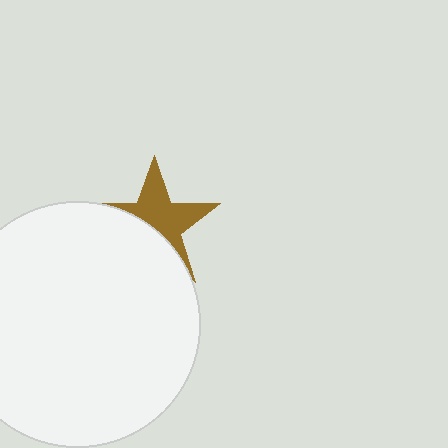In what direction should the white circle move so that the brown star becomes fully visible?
The white circle should move down. That is the shortest direction to clear the overlap and leave the brown star fully visible.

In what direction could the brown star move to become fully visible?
The brown star could move up. That would shift it out from behind the white circle entirely.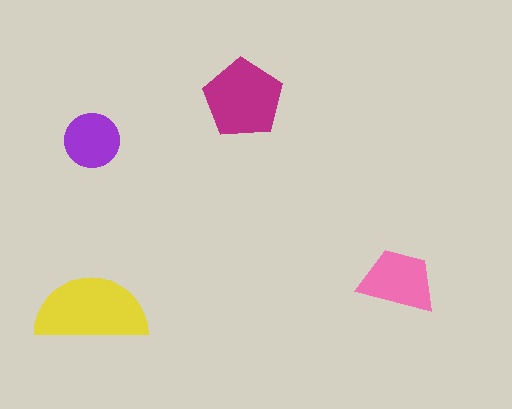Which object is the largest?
The yellow semicircle.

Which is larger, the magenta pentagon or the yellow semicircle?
The yellow semicircle.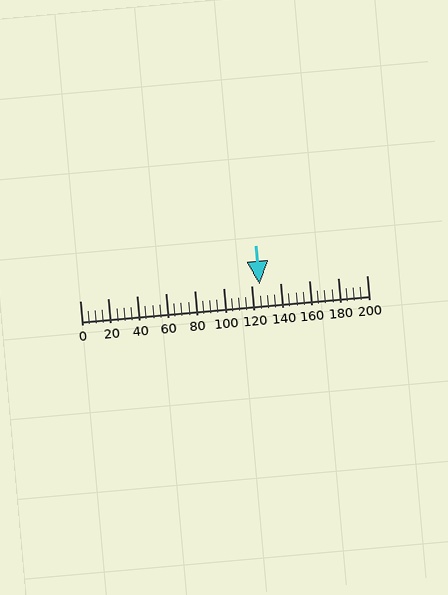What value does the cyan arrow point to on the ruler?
The cyan arrow points to approximately 125.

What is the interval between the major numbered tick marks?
The major tick marks are spaced 20 units apart.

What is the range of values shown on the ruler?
The ruler shows values from 0 to 200.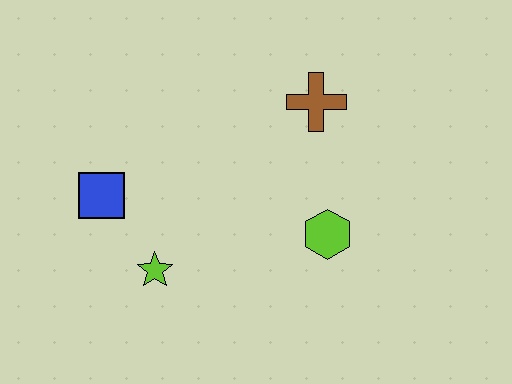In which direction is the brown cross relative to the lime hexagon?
The brown cross is above the lime hexagon.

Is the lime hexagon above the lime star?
Yes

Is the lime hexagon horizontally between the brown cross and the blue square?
No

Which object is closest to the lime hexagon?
The brown cross is closest to the lime hexagon.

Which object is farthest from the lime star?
The brown cross is farthest from the lime star.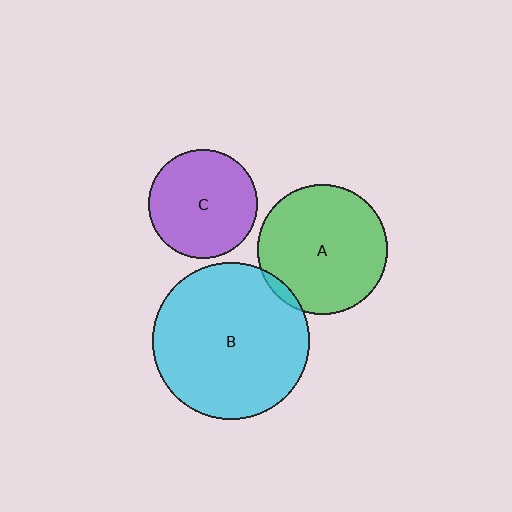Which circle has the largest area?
Circle B (cyan).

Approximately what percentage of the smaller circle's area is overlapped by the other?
Approximately 5%.